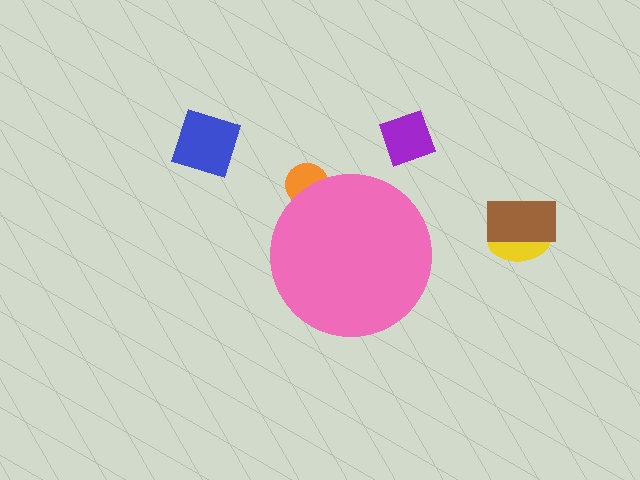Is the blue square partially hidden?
No, the blue square is fully visible.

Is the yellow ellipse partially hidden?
No, the yellow ellipse is fully visible.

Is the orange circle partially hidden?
Yes, the orange circle is partially hidden behind the pink circle.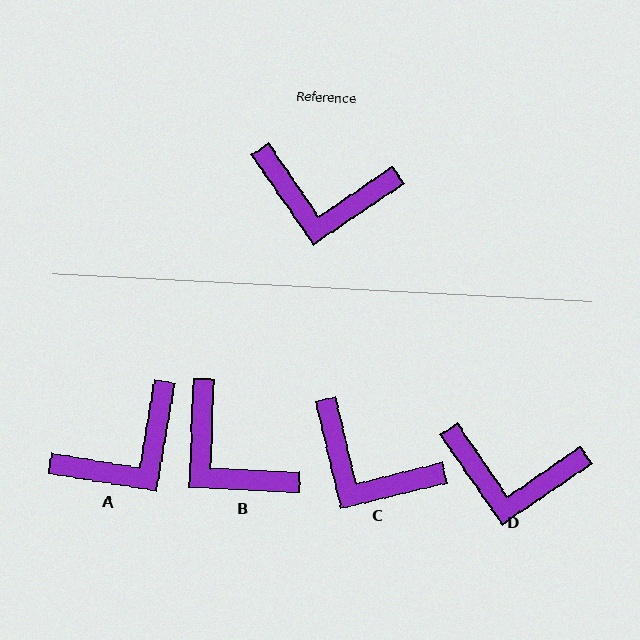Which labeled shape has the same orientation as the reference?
D.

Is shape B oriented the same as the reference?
No, it is off by about 37 degrees.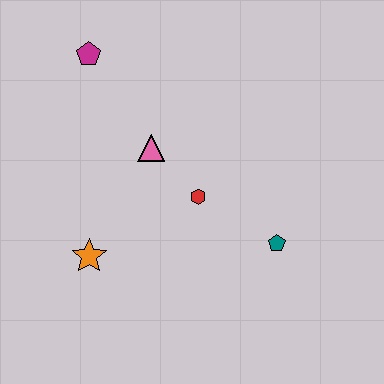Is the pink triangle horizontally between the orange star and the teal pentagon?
Yes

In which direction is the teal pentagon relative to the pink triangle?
The teal pentagon is to the right of the pink triangle.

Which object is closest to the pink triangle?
The red hexagon is closest to the pink triangle.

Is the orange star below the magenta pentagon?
Yes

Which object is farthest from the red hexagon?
The magenta pentagon is farthest from the red hexagon.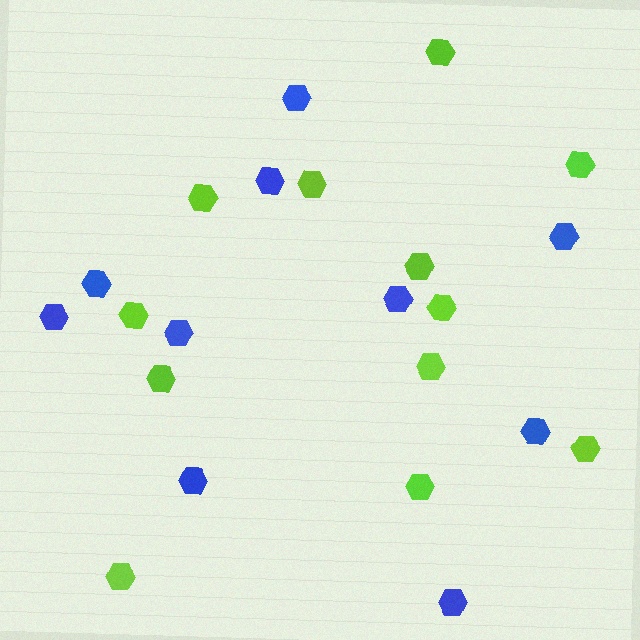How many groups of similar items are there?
There are 2 groups: one group of blue hexagons (10) and one group of lime hexagons (12).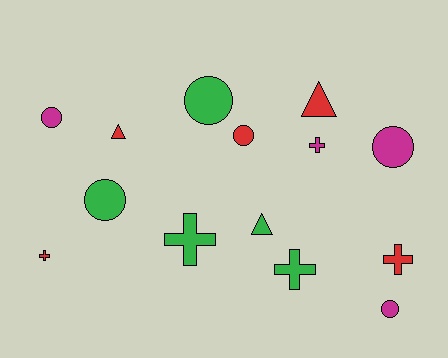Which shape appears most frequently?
Circle, with 6 objects.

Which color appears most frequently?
Red, with 5 objects.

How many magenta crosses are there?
There is 1 magenta cross.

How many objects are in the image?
There are 14 objects.